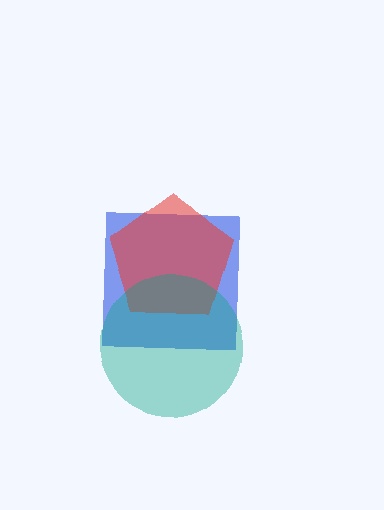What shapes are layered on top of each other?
The layered shapes are: a blue square, a red pentagon, a teal circle.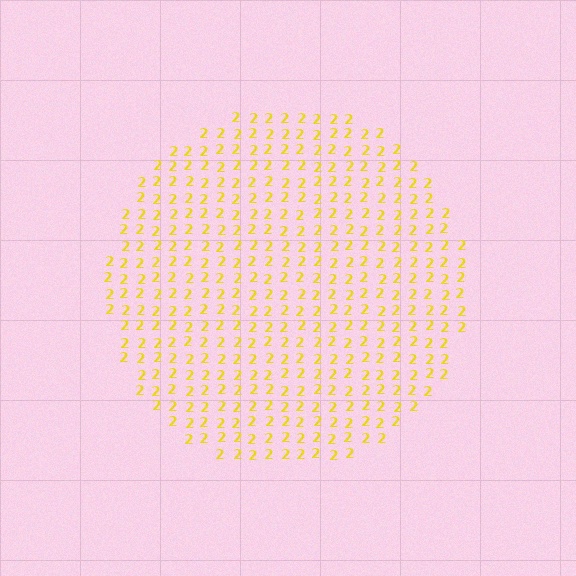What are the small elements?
The small elements are digit 2's.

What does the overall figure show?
The overall figure shows a circle.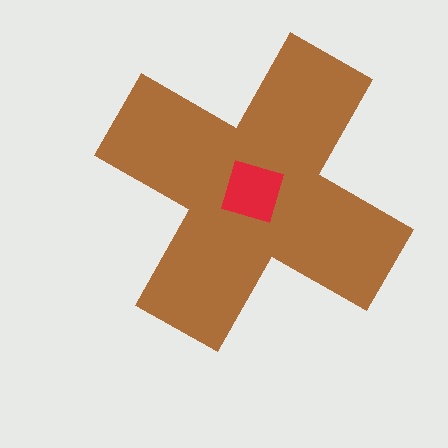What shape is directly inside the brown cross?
The red diamond.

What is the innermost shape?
The red diamond.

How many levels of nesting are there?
2.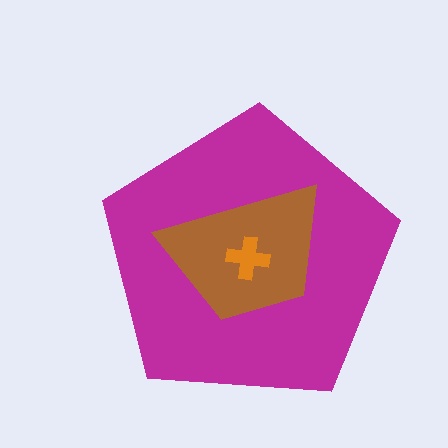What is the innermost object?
The orange cross.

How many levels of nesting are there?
3.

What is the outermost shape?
The magenta pentagon.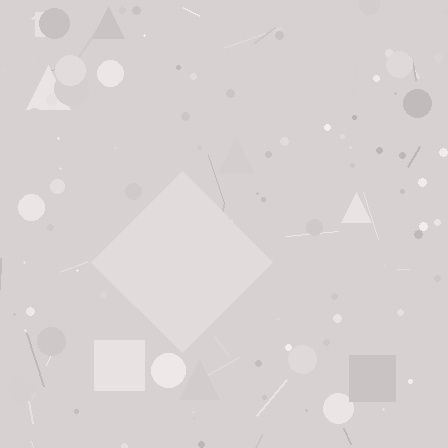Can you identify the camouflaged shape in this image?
The camouflaged shape is a diamond.